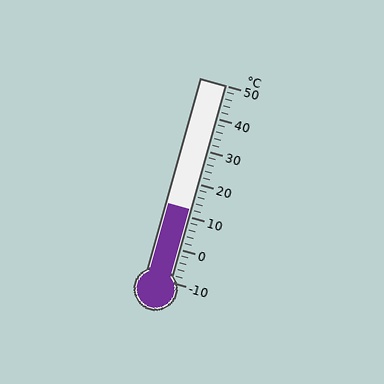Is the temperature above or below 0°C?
The temperature is above 0°C.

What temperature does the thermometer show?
The thermometer shows approximately 12°C.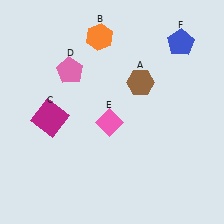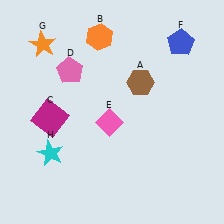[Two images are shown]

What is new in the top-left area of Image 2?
An orange star (G) was added in the top-left area of Image 2.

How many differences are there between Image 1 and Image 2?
There are 2 differences between the two images.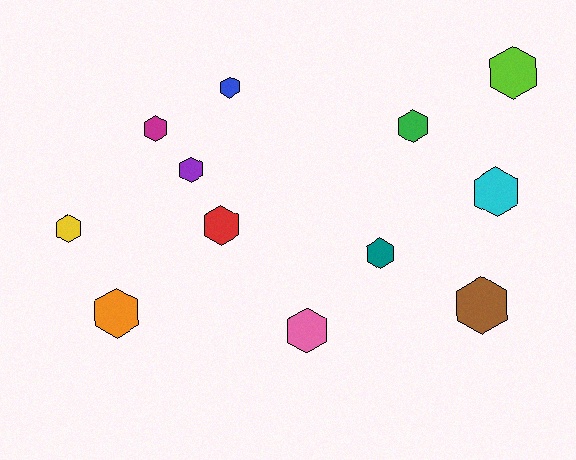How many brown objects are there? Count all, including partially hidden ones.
There is 1 brown object.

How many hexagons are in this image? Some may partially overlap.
There are 12 hexagons.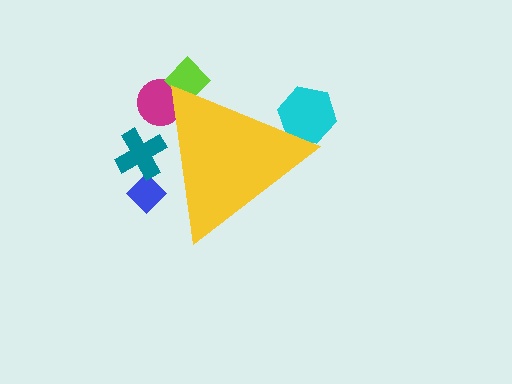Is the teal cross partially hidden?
Yes, the teal cross is partially hidden behind the yellow triangle.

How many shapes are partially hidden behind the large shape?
5 shapes are partially hidden.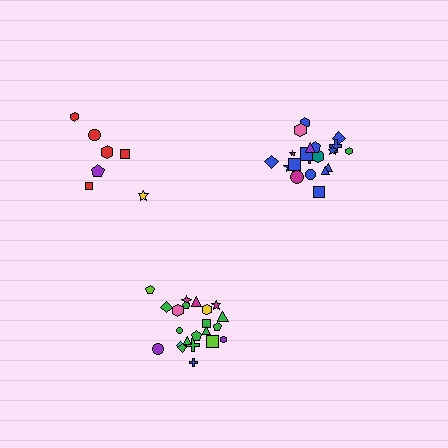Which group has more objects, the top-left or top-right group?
The top-right group.